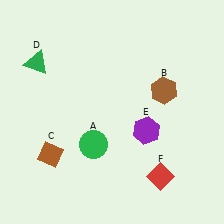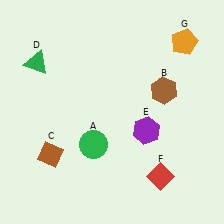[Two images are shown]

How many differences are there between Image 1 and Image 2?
There is 1 difference between the two images.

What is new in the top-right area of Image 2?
An orange pentagon (G) was added in the top-right area of Image 2.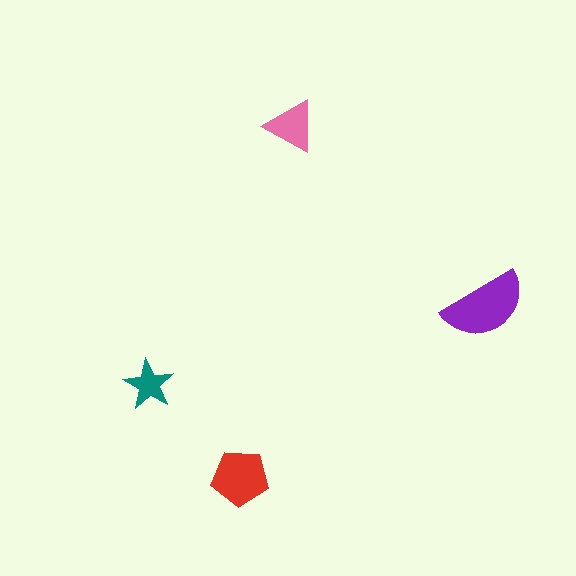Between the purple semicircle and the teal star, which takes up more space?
The purple semicircle.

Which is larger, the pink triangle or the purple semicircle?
The purple semicircle.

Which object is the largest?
The purple semicircle.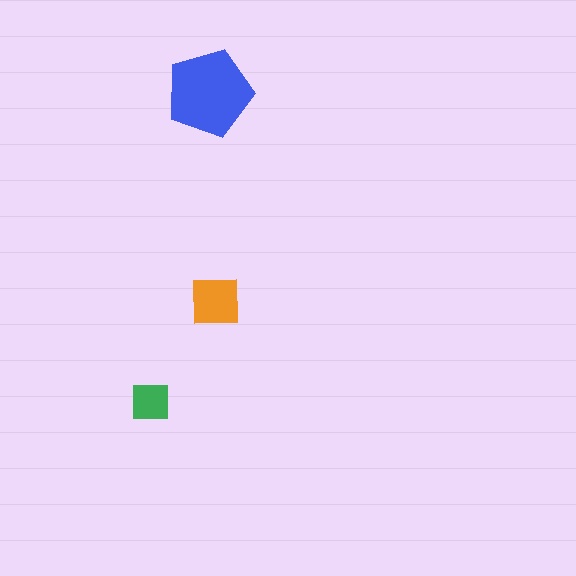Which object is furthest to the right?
The orange square is rightmost.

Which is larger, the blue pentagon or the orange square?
The blue pentagon.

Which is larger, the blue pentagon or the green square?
The blue pentagon.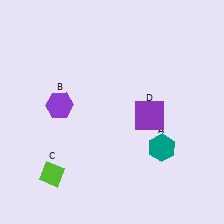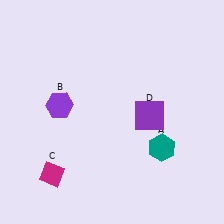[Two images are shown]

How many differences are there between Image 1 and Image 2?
There is 1 difference between the two images.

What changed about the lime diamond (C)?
In Image 1, C is lime. In Image 2, it changed to magenta.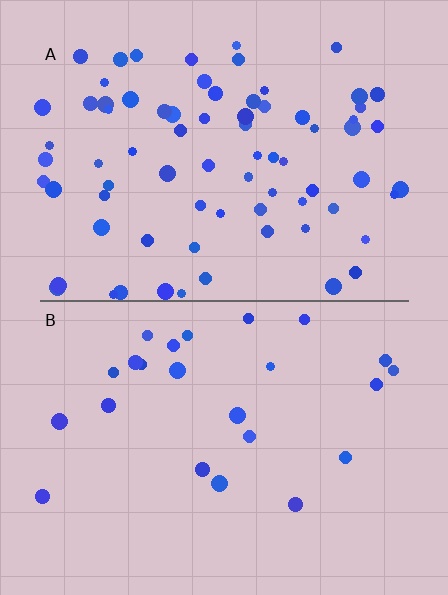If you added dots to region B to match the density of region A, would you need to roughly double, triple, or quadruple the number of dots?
Approximately triple.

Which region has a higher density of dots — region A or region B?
A (the top).